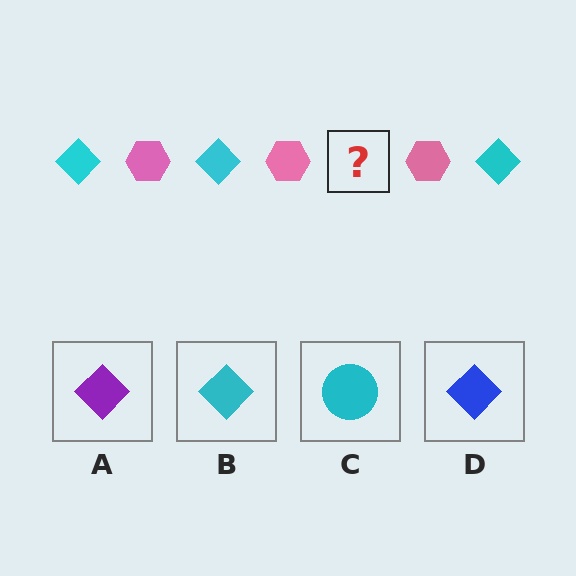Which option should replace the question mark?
Option B.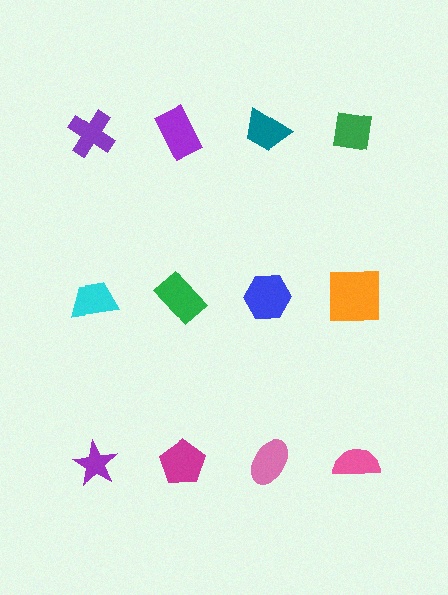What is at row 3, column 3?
A pink ellipse.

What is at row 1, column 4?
A green square.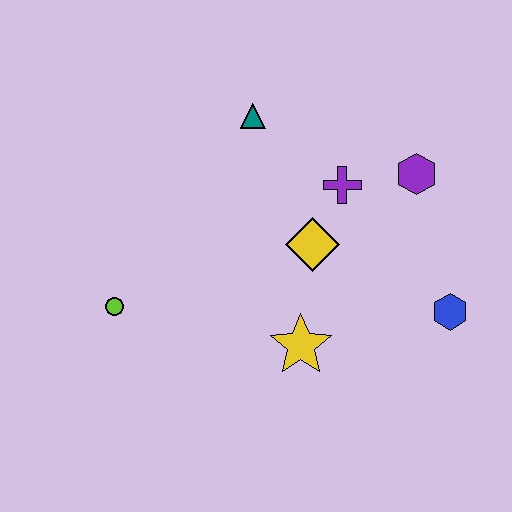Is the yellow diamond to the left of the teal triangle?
No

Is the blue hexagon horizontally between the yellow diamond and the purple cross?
No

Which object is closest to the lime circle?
The yellow star is closest to the lime circle.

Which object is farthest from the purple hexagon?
The lime circle is farthest from the purple hexagon.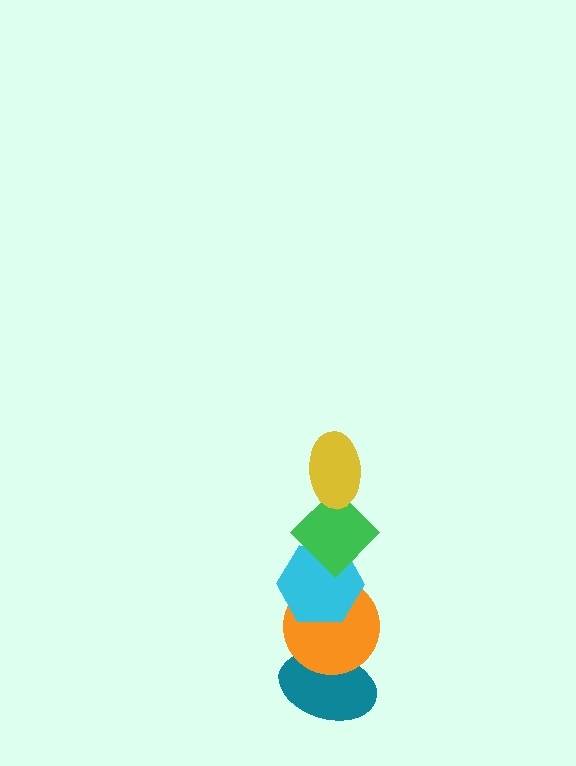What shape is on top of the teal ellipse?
The orange circle is on top of the teal ellipse.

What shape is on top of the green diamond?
The yellow ellipse is on top of the green diamond.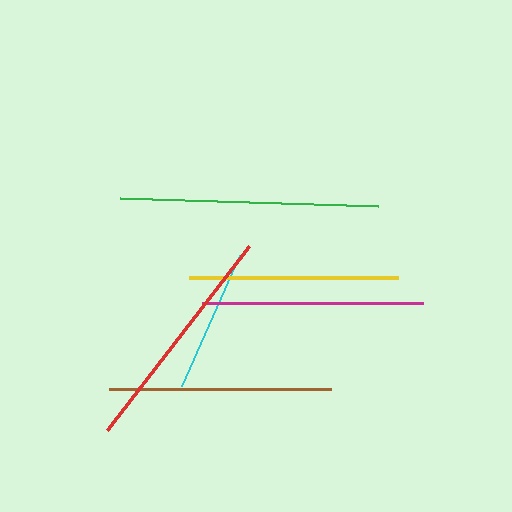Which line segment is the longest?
The green line is the longest at approximately 258 pixels.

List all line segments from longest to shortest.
From longest to shortest: green, red, brown, magenta, yellow, cyan.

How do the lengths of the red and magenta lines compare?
The red and magenta lines are approximately the same length.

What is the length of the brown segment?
The brown segment is approximately 222 pixels long.